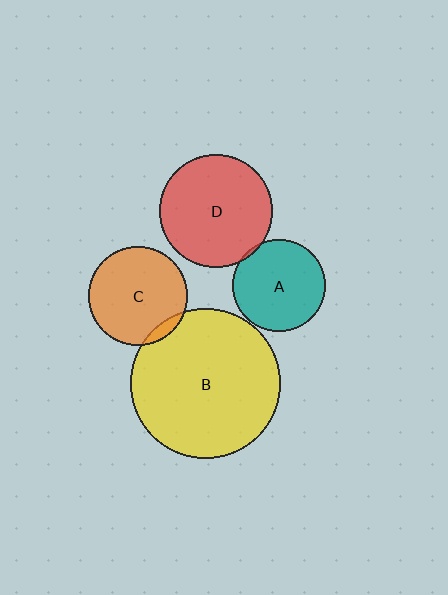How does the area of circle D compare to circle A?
Approximately 1.5 times.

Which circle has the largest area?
Circle B (yellow).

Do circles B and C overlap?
Yes.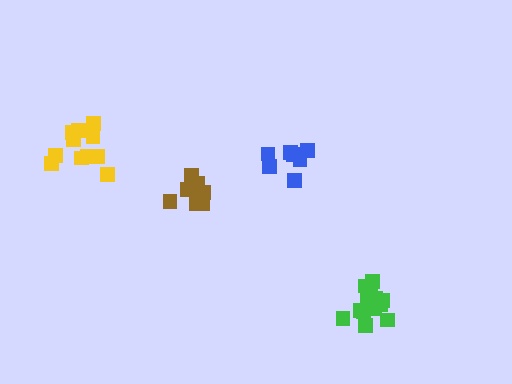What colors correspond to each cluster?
The clusters are colored: yellow, green, blue, brown.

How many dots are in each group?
Group 1: 11 dots, Group 2: 13 dots, Group 3: 7 dots, Group 4: 9 dots (40 total).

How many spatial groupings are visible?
There are 4 spatial groupings.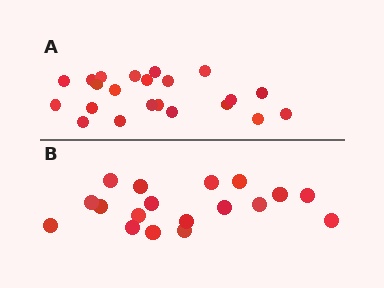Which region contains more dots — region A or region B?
Region A (the top region) has more dots.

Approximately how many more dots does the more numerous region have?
Region A has about 4 more dots than region B.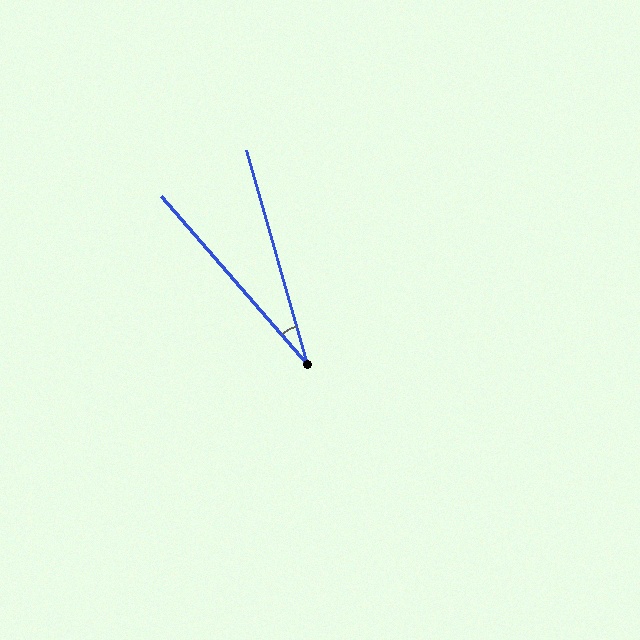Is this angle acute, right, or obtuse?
It is acute.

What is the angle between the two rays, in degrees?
Approximately 25 degrees.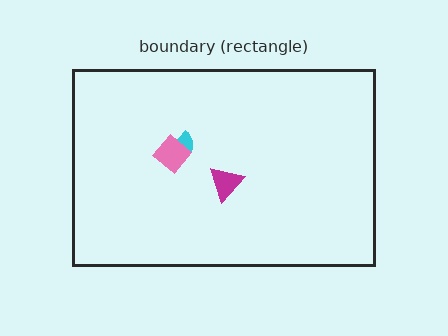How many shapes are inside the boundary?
3 inside, 0 outside.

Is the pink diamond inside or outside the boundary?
Inside.